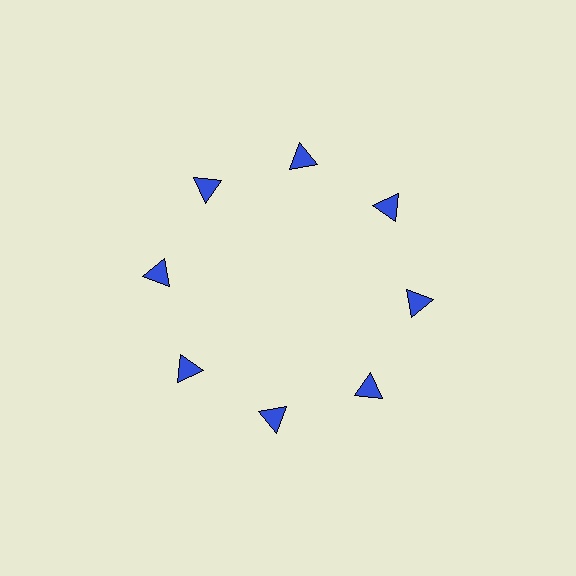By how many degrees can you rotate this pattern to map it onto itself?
The pattern maps onto itself every 45 degrees of rotation.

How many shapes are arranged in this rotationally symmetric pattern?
There are 8 shapes, arranged in 8 groups of 1.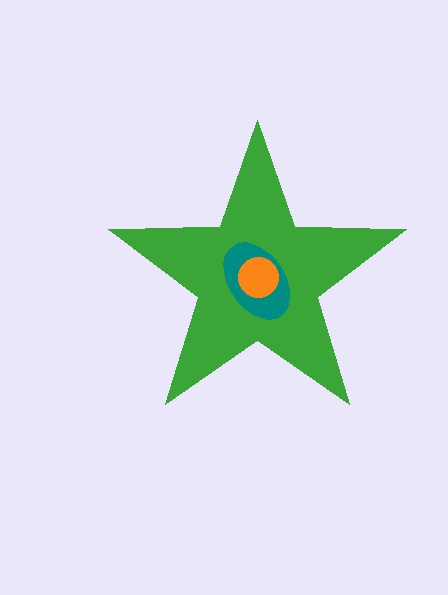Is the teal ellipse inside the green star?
Yes.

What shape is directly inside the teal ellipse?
The orange circle.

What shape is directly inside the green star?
The teal ellipse.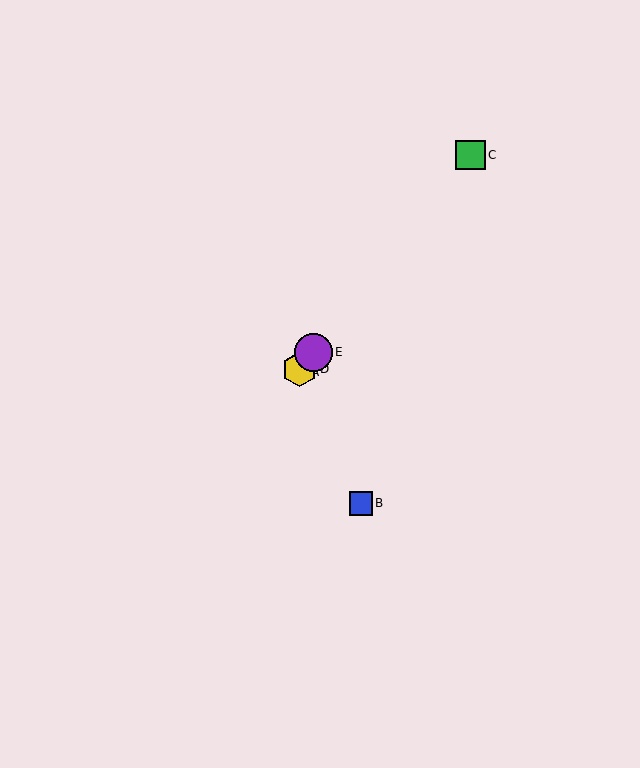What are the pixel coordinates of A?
Object A is at (298, 372).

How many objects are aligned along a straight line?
4 objects (A, C, D, E) are aligned along a straight line.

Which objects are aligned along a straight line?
Objects A, C, D, E are aligned along a straight line.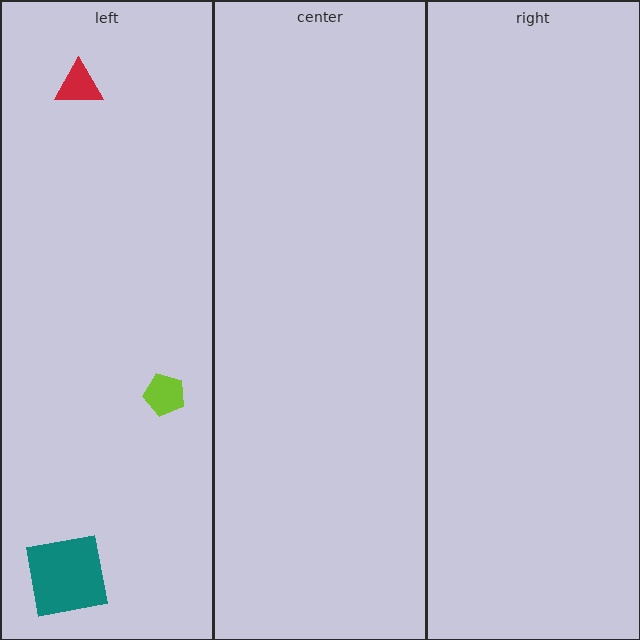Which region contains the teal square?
The left region.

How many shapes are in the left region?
3.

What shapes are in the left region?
The teal square, the lime pentagon, the red triangle.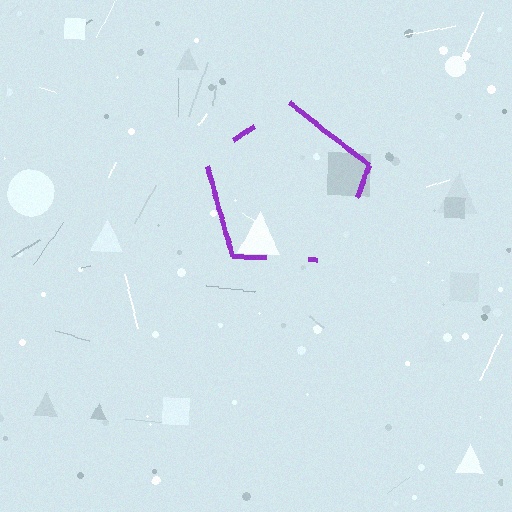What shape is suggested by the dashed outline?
The dashed outline suggests a pentagon.